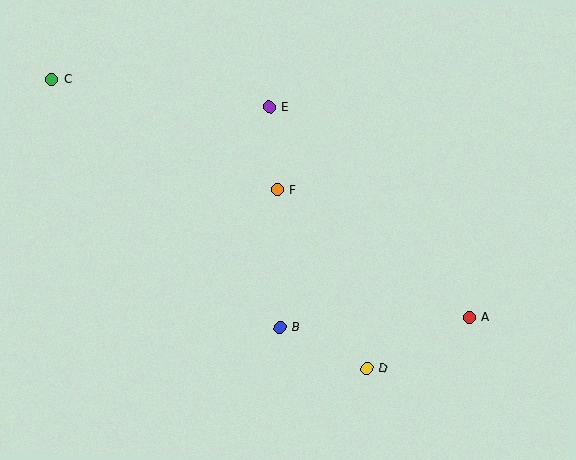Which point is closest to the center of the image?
Point F at (277, 189) is closest to the center.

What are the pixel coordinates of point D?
Point D is at (367, 368).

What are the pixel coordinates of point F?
Point F is at (277, 189).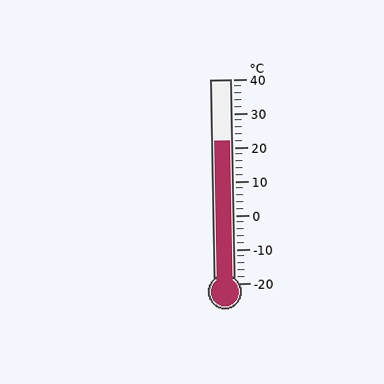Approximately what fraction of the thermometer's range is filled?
The thermometer is filled to approximately 70% of its range.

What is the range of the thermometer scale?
The thermometer scale ranges from -20°C to 40°C.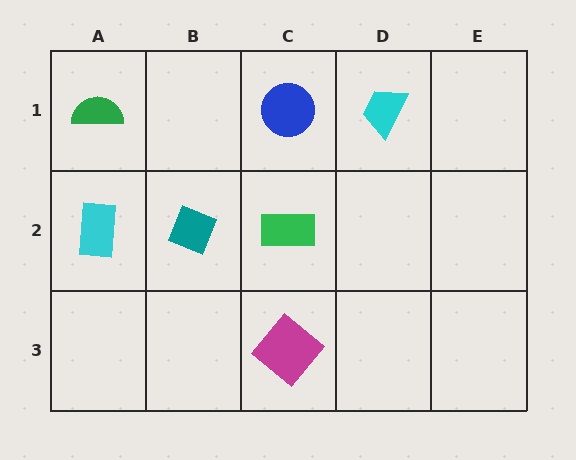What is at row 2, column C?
A green rectangle.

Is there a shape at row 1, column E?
No, that cell is empty.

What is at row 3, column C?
A magenta diamond.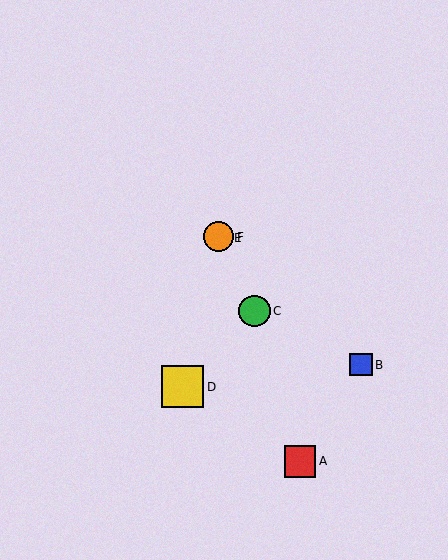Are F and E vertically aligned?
Yes, both are at x≈218.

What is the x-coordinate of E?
Object E is at x≈218.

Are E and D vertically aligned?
No, E is at x≈218 and D is at x≈183.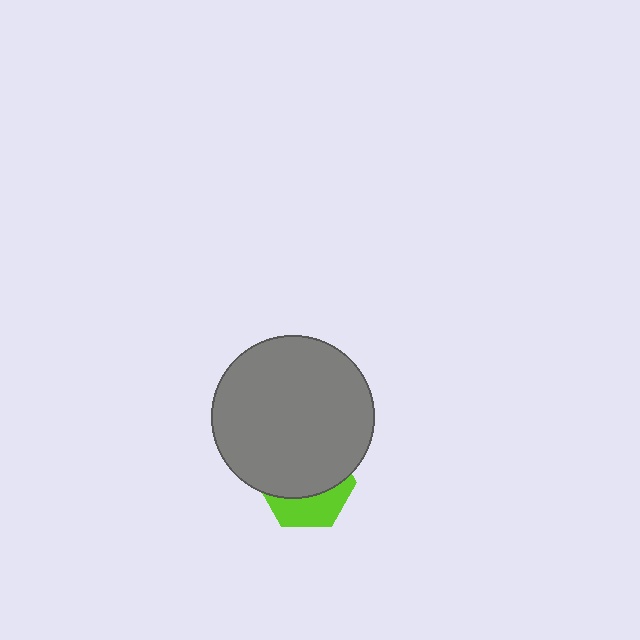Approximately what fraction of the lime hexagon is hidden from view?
Roughly 64% of the lime hexagon is hidden behind the gray circle.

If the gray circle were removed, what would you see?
You would see the complete lime hexagon.